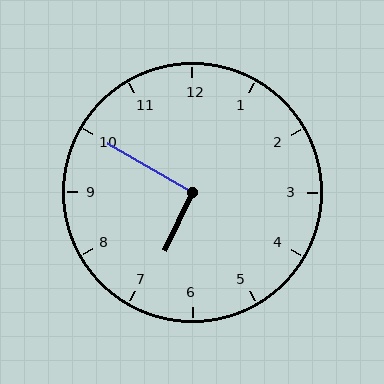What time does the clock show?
6:50.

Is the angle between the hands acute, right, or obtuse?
It is right.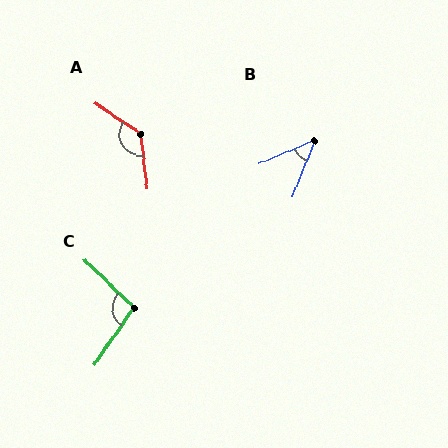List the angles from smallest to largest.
B (46°), C (99°), A (131°).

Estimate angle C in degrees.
Approximately 99 degrees.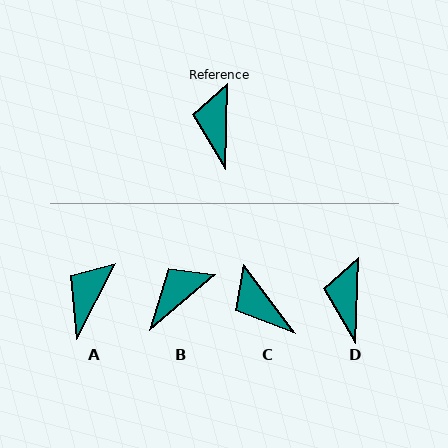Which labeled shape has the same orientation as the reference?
D.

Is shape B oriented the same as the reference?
No, it is off by about 48 degrees.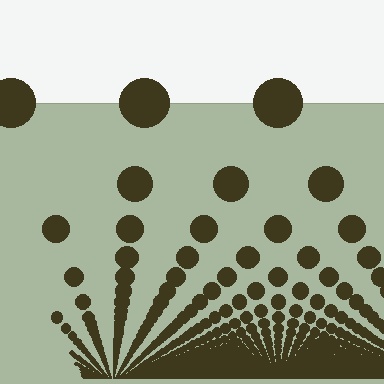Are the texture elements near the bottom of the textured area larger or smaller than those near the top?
Smaller. The gradient is inverted — elements near the bottom are smaller and denser.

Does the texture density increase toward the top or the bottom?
Density increases toward the bottom.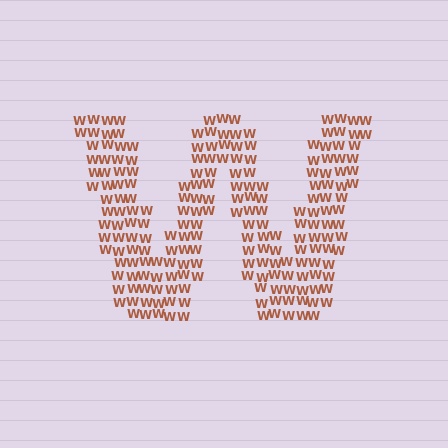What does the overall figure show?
The overall figure shows the letter W.